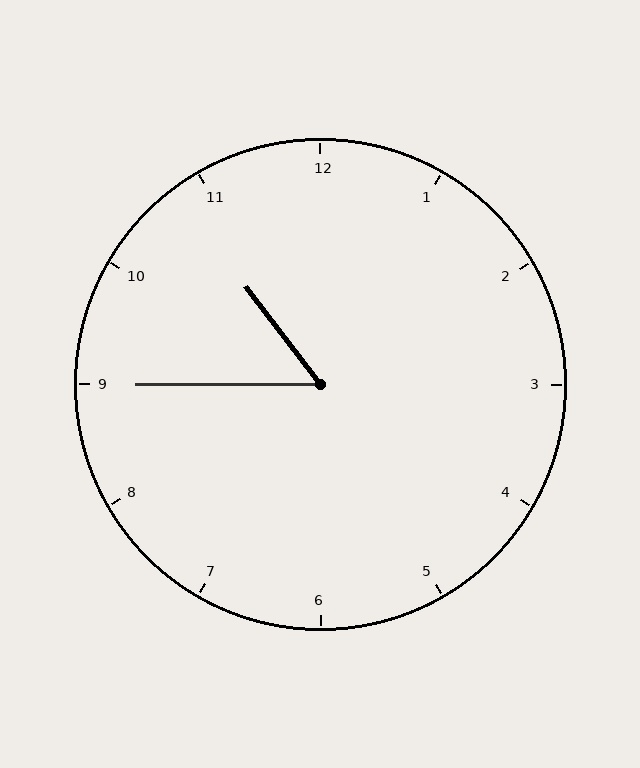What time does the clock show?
10:45.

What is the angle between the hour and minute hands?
Approximately 52 degrees.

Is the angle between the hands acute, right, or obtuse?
It is acute.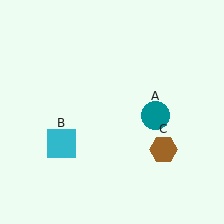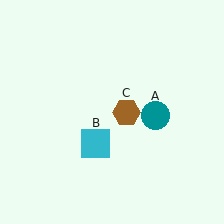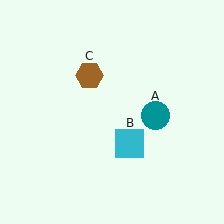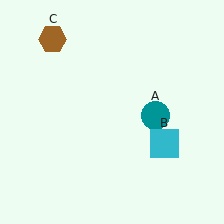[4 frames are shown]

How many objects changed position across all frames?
2 objects changed position: cyan square (object B), brown hexagon (object C).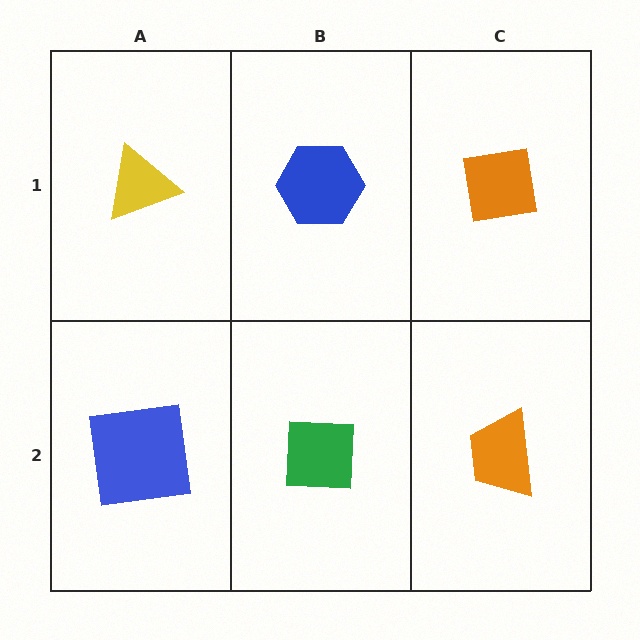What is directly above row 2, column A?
A yellow triangle.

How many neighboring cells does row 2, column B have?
3.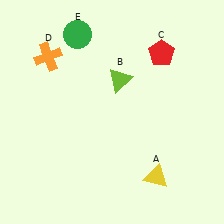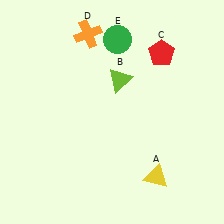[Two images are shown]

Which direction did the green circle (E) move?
The green circle (E) moved right.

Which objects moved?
The objects that moved are: the orange cross (D), the green circle (E).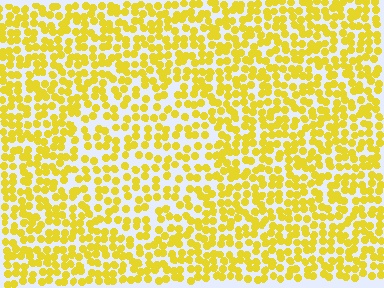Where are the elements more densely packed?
The elements are more densely packed outside the circle boundary.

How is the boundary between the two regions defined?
The boundary is defined by a change in element density (approximately 1.5x ratio). All elements are the same color, size, and shape.